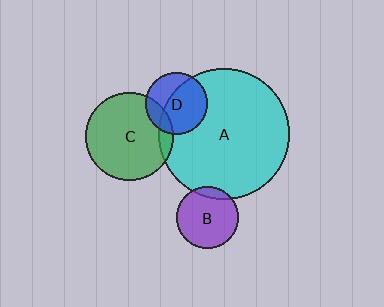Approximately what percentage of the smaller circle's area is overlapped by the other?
Approximately 10%.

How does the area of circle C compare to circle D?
Approximately 2.0 times.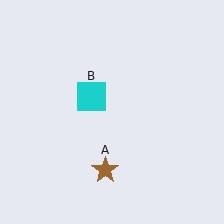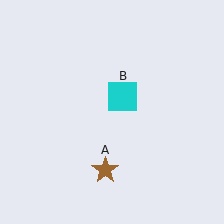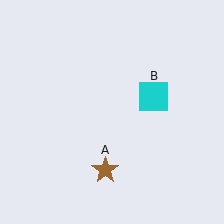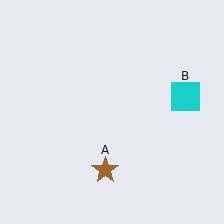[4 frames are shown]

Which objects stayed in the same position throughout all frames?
Brown star (object A) remained stationary.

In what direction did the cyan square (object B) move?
The cyan square (object B) moved right.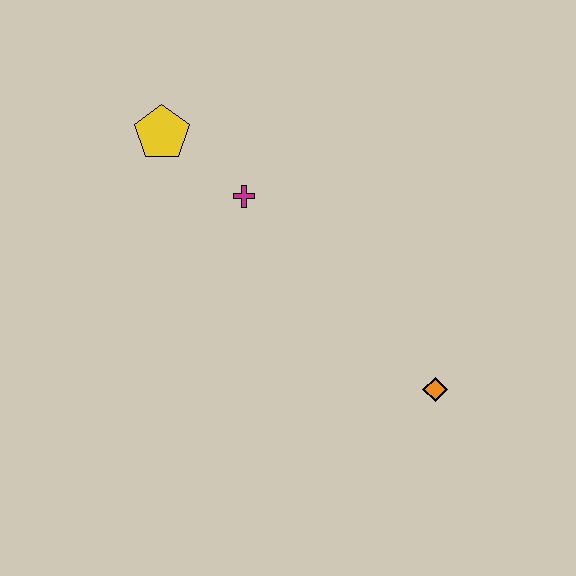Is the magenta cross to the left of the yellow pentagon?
No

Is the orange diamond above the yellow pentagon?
No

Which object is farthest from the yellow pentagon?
The orange diamond is farthest from the yellow pentagon.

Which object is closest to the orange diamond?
The magenta cross is closest to the orange diamond.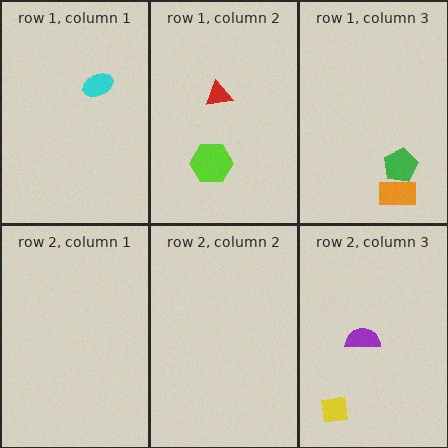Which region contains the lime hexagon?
The row 1, column 2 region.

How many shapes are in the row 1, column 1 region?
1.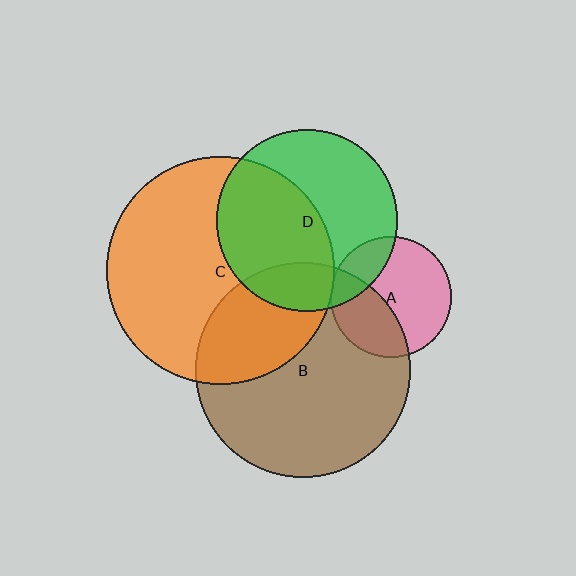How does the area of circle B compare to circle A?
Approximately 3.2 times.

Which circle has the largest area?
Circle C (orange).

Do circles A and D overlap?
Yes.